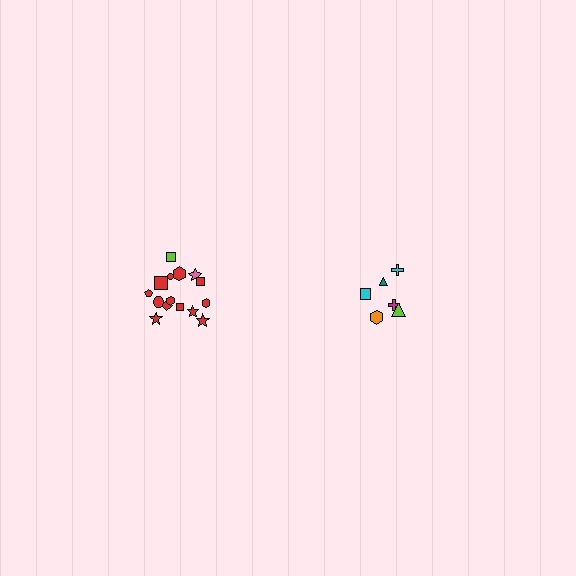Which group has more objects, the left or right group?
The left group.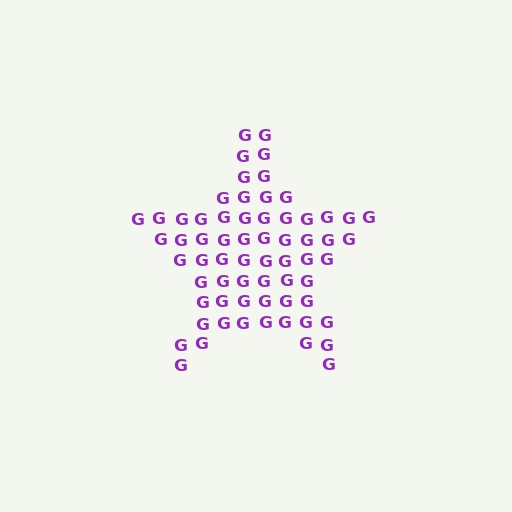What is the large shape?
The large shape is a star.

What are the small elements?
The small elements are letter G's.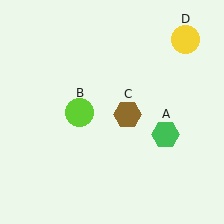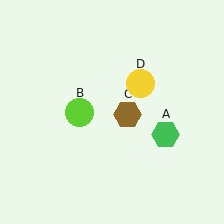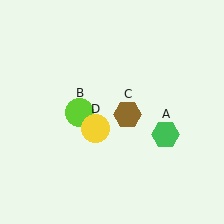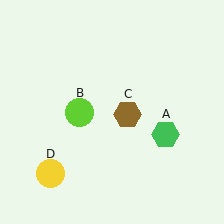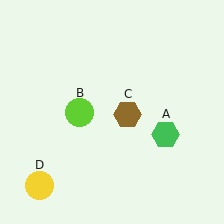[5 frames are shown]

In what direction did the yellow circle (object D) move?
The yellow circle (object D) moved down and to the left.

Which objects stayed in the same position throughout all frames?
Green hexagon (object A) and lime circle (object B) and brown hexagon (object C) remained stationary.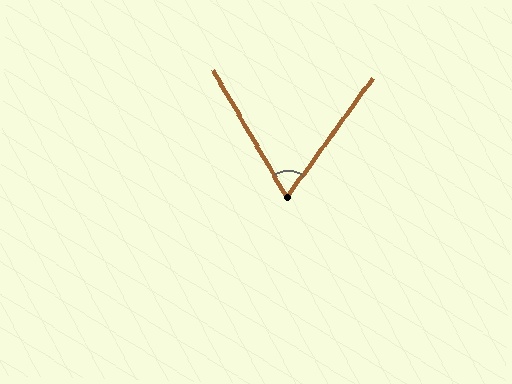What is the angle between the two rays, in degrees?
Approximately 66 degrees.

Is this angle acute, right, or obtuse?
It is acute.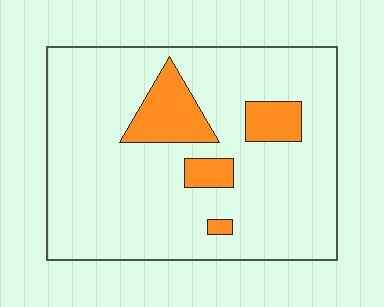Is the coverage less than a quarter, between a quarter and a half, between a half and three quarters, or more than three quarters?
Less than a quarter.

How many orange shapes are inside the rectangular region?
4.